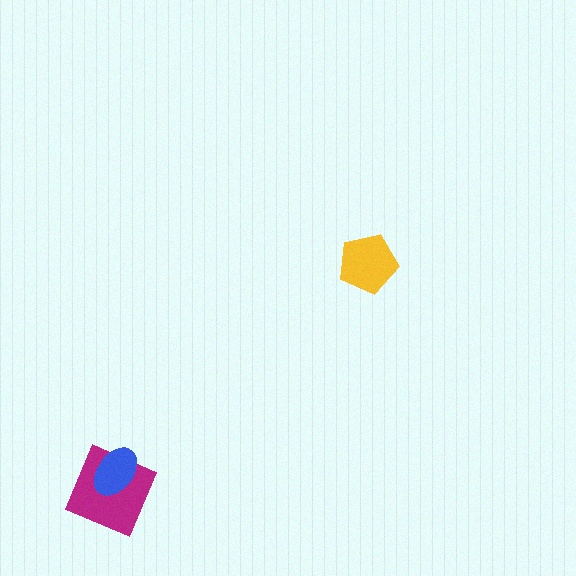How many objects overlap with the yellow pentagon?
0 objects overlap with the yellow pentagon.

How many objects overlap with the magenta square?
1 object overlaps with the magenta square.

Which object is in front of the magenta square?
The blue ellipse is in front of the magenta square.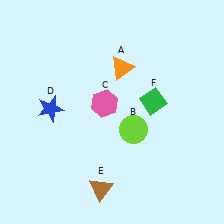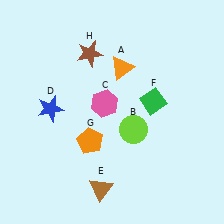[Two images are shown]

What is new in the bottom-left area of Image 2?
An orange pentagon (G) was added in the bottom-left area of Image 2.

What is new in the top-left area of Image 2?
A brown star (H) was added in the top-left area of Image 2.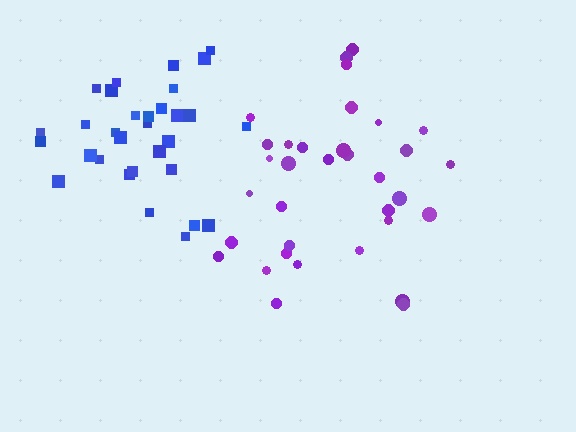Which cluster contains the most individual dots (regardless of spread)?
Purple (34).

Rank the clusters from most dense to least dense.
blue, purple.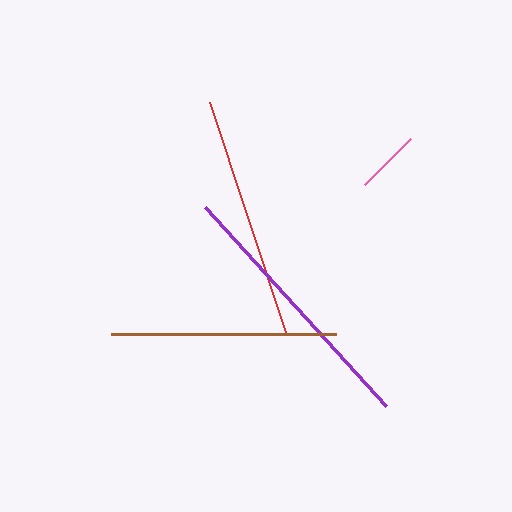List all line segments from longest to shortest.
From longest to shortest: purple, red, brown, pink.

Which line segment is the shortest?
The pink line is the shortest at approximately 64 pixels.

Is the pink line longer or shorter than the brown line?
The brown line is longer than the pink line.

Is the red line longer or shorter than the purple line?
The purple line is longer than the red line.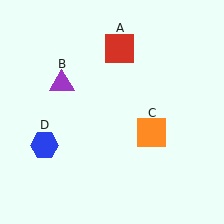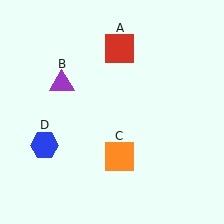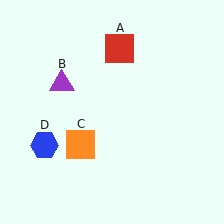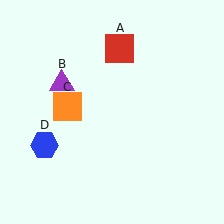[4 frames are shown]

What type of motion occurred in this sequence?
The orange square (object C) rotated clockwise around the center of the scene.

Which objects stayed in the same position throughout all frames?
Red square (object A) and purple triangle (object B) and blue hexagon (object D) remained stationary.